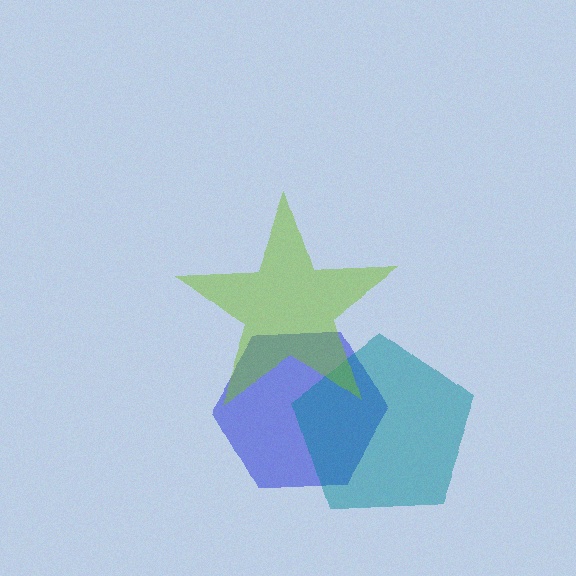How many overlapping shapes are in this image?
There are 3 overlapping shapes in the image.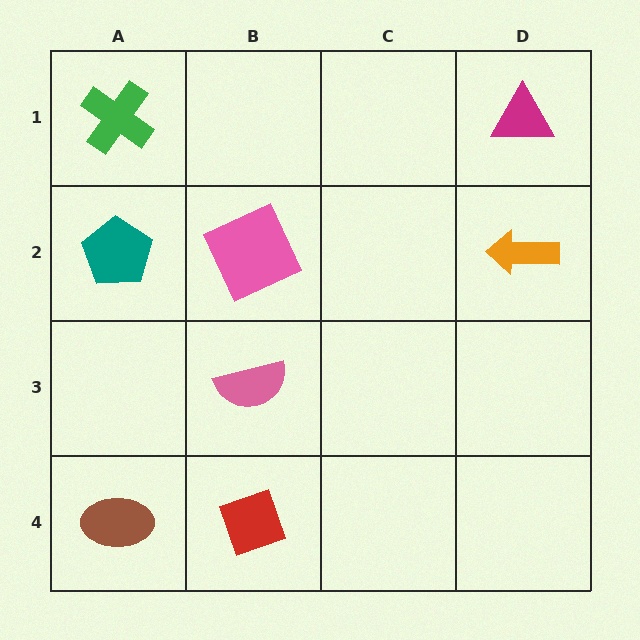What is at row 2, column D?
An orange arrow.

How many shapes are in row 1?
2 shapes.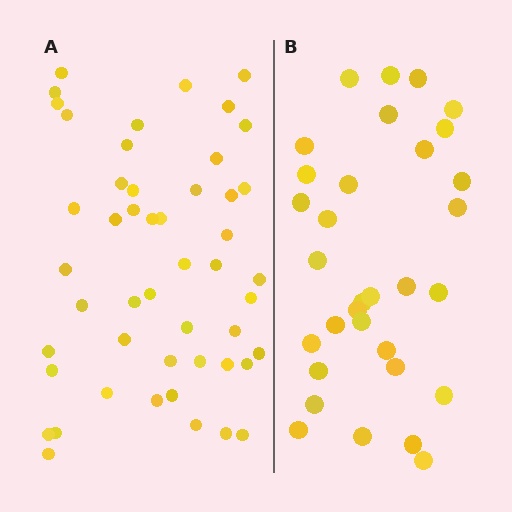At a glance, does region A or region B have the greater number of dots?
Region A (the left region) has more dots.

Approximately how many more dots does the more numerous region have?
Region A has approximately 15 more dots than region B.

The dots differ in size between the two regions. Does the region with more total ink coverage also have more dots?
No. Region B has more total ink coverage because its dots are larger, but region A actually contains more individual dots. Total area can be misleading — the number of items is what matters here.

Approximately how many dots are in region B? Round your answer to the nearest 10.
About 30 dots. (The exact count is 32, which rounds to 30.)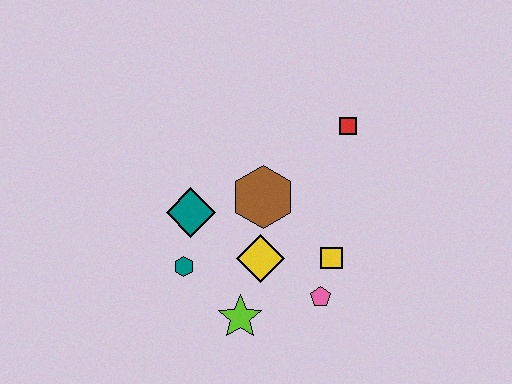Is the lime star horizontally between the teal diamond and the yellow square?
Yes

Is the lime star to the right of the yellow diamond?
No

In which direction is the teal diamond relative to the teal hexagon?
The teal diamond is above the teal hexagon.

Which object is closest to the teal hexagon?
The teal diamond is closest to the teal hexagon.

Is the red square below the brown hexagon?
No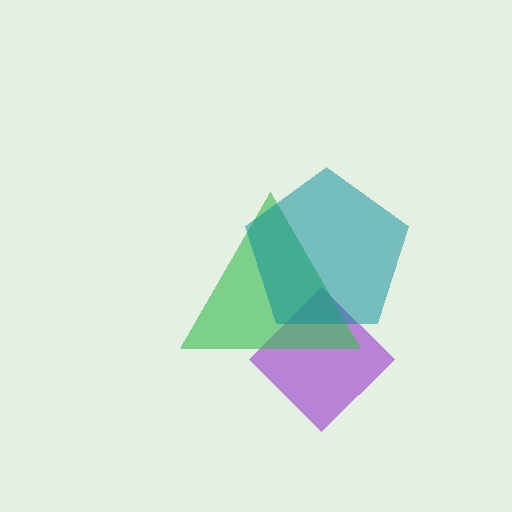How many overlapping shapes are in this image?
There are 3 overlapping shapes in the image.